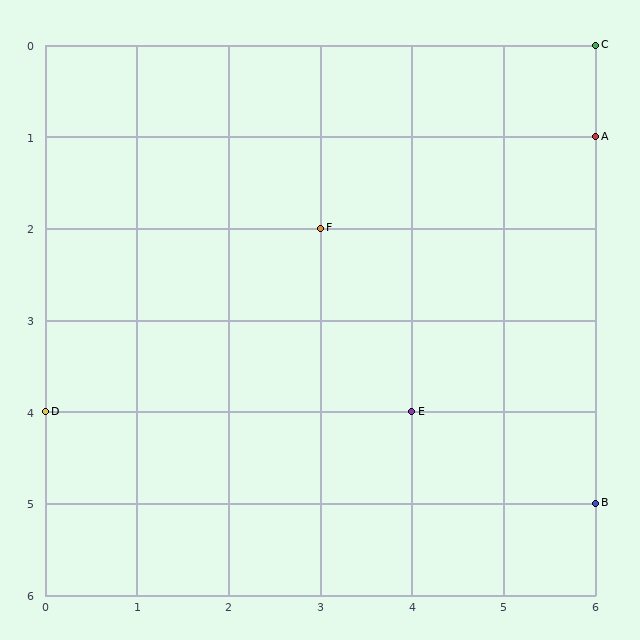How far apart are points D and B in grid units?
Points D and B are 6 columns and 1 row apart (about 6.1 grid units diagonally).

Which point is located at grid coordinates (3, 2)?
Point F is at (3, 2).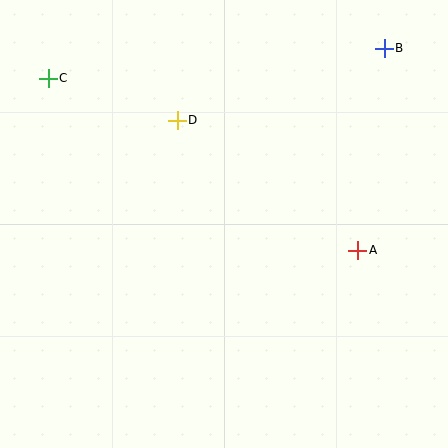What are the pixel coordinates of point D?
Point D is at (177, 120).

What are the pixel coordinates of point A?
Point A is at (358, 250).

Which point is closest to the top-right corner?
Point B is closest to the top-right corner.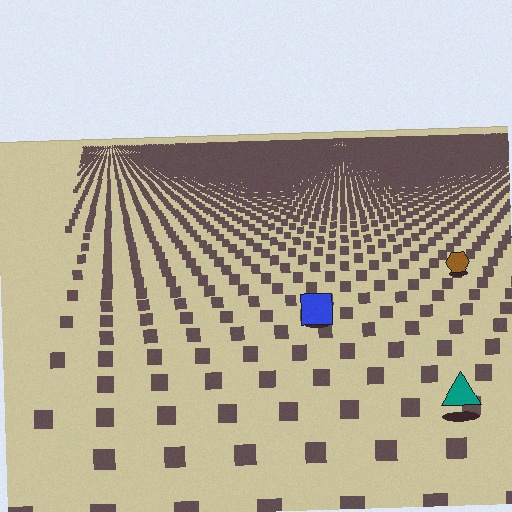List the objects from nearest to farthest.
From nearest to farthest: the teal triangle, the blue square, the brown hexagon.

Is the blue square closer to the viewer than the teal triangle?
No. The teal triangle is closer — you can tell from the texture gradient: the ground texture is coarser near it.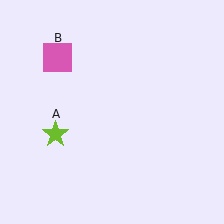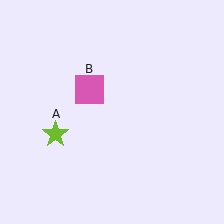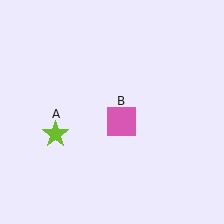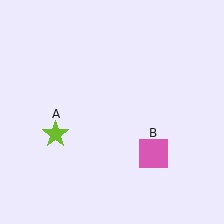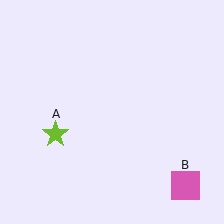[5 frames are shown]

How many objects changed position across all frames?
1 object changed position: pink square (object B).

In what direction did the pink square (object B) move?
The pink square (object B) moved down and to the right.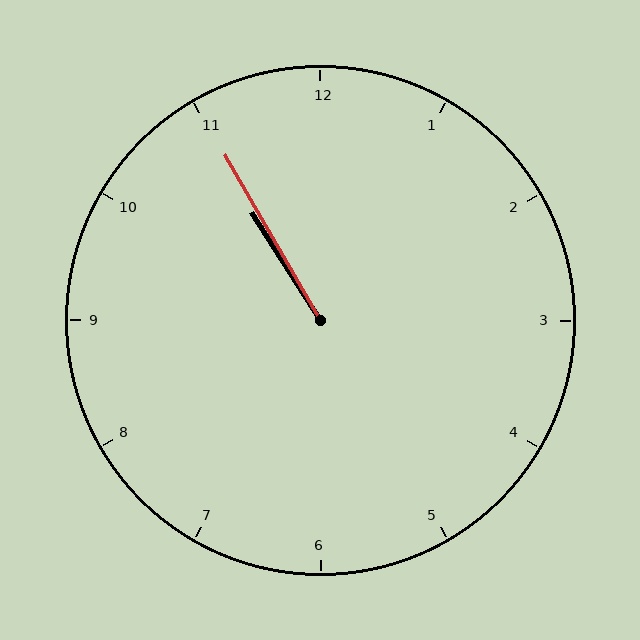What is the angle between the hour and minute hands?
Approximately 2 degrees.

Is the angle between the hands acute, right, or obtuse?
It is acute.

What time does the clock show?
10:55.